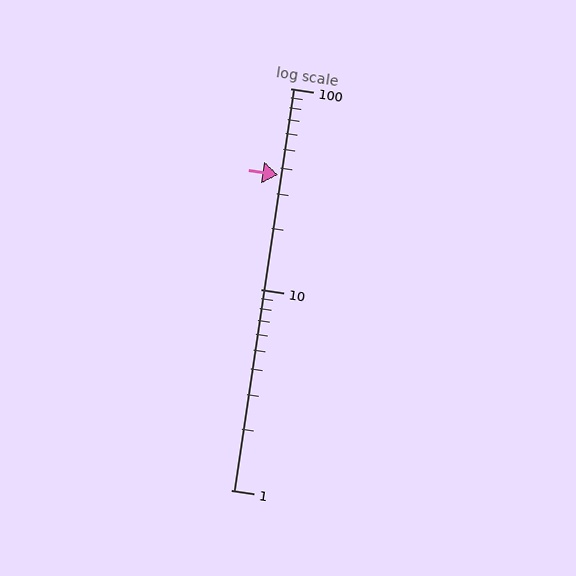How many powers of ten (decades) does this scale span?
The scale spans 2 decades, from 1 to 100.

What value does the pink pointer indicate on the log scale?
The pointer indicates approximately 37.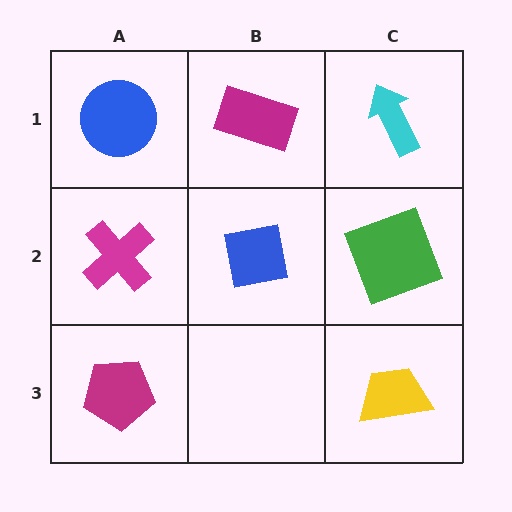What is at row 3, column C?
A yellow trapezoid.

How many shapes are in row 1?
3 shapes.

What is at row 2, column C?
A green square.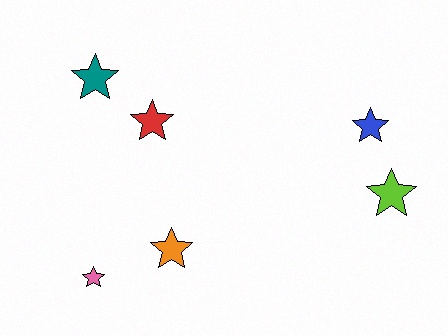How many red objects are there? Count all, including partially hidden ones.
There is 1 red object.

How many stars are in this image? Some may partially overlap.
There are 6 stars.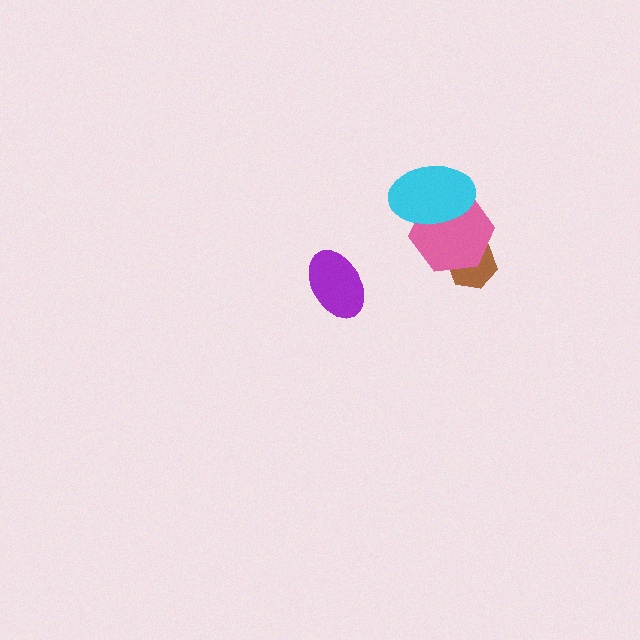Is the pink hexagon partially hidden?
Yes, it is partially covered by another shape.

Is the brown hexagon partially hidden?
Yes, it is partially covered by another shape.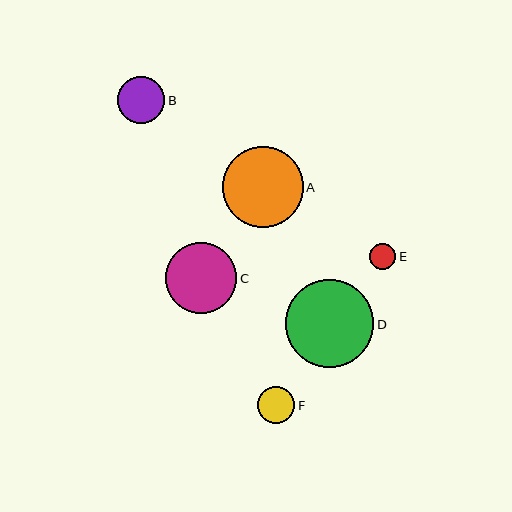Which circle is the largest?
Circle D is the largest with a size of approximately 88 pixels.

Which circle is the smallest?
Circle E is the smallest with a size of approximately 26 pixels.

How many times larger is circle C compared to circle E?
Circle C is approximately 2.7 times the size of circle E.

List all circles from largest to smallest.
From largest to smallest: D, A, C, B, F, E.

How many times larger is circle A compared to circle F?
Circle A is approximately 2.2 times the size of circle F.